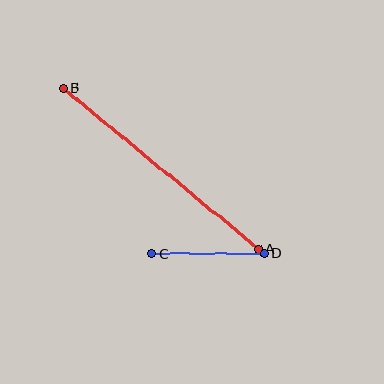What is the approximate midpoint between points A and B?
The midpoint is at approximately (161, 169) pixels.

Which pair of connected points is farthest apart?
Points A and B are farthest apart.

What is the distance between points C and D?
The distance is approximately 113 pixels.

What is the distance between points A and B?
The distance is approximately 254 pixels.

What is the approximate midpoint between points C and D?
The midpoint is at approximately (208, 254) pixels.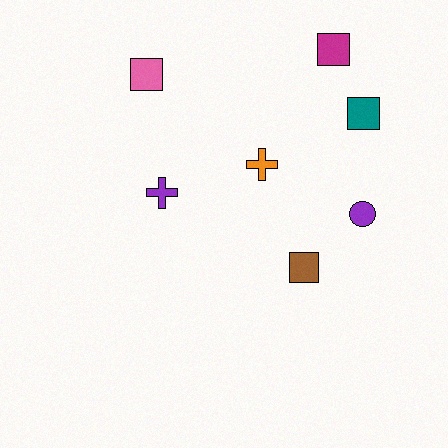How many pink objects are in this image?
There is 1 pink object.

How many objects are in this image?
There are 7 objects.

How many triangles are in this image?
There are no triangles.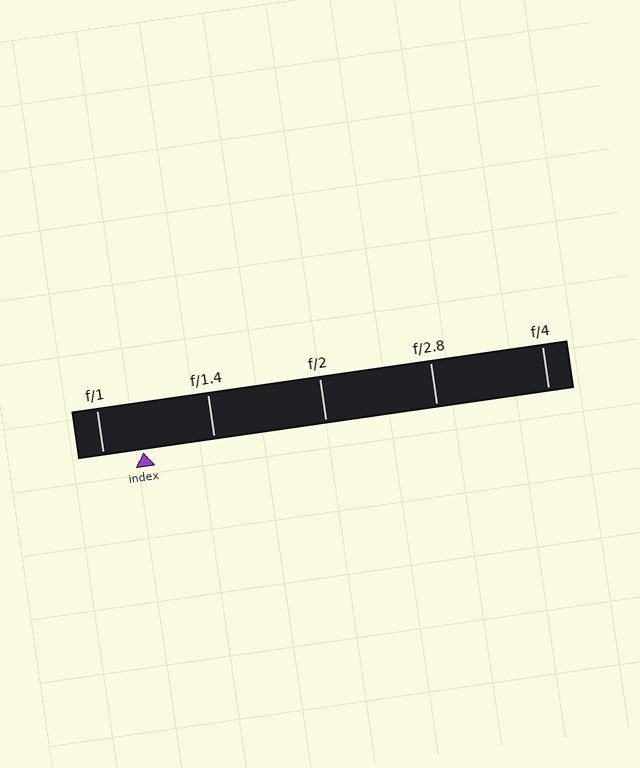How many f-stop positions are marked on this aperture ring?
There are 5 f-stop positions marked.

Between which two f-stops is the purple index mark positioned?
The index mark is between f/1 and f/1.4.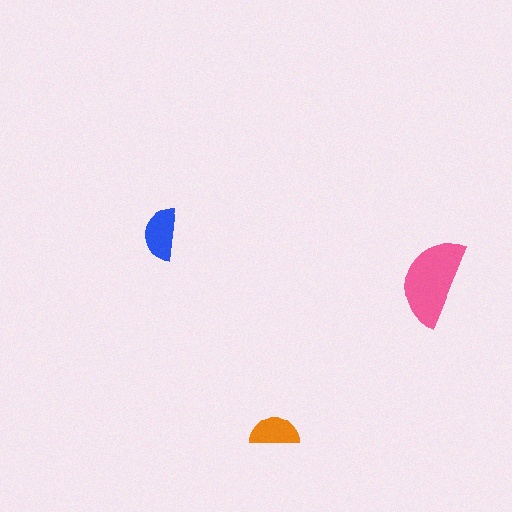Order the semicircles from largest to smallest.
the pink one, the blue one, the orange one.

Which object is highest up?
The blue semicircle is topmost.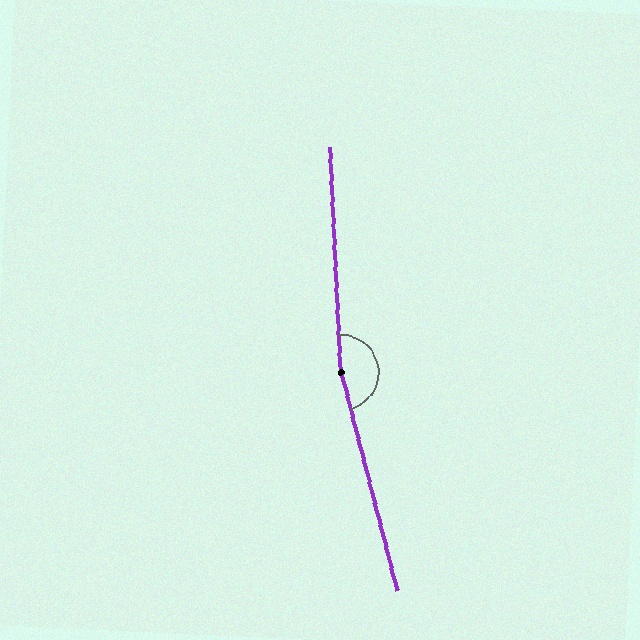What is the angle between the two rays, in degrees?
Approximately 168 degrees.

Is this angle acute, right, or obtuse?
It is obtuse.